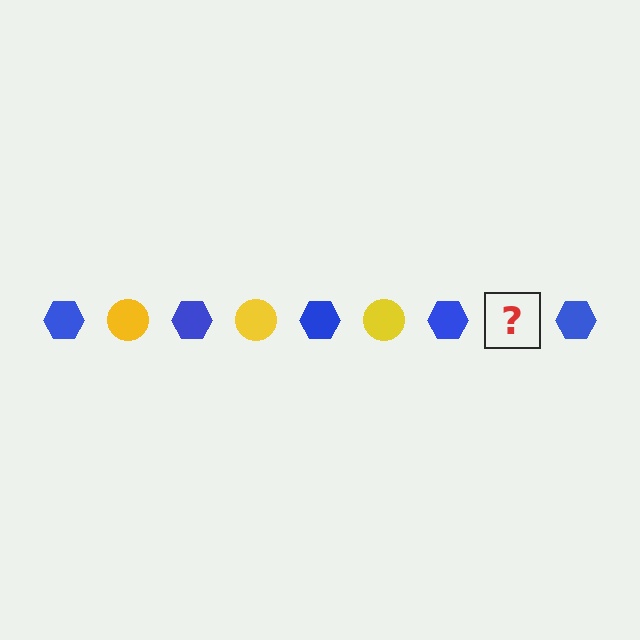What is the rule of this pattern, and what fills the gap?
The rule is that the pattern alternates between blue hexagon and yellow circle. The gap should be filled with a yellow circle.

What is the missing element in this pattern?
The missing element is a yellow circle.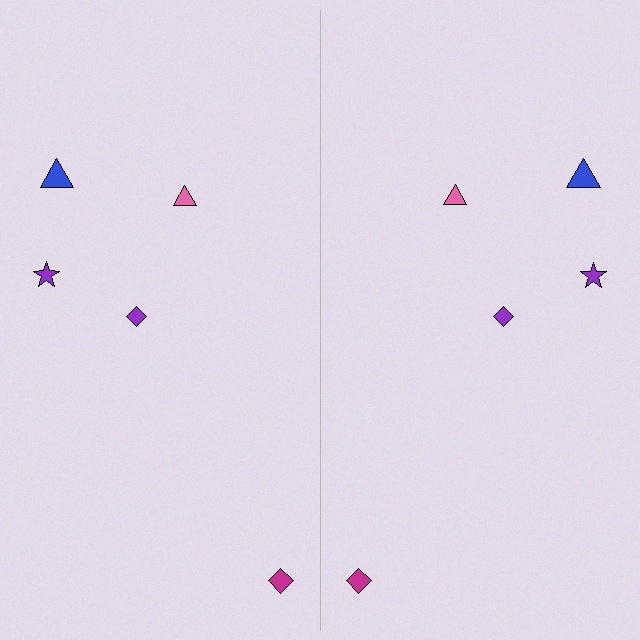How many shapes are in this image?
There are 10 shapes in this image.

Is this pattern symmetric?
Yes, this pattern has bilateral (reflection) symmetry.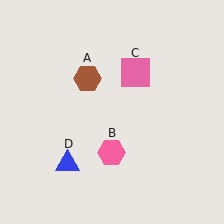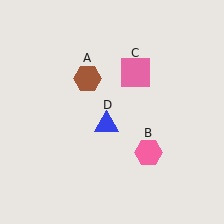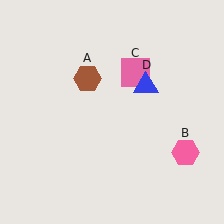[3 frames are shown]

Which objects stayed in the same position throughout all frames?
Brown hexagon (object A) and pink square (object C) remained stationary.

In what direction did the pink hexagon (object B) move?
The pink hexagon (object B) moved right.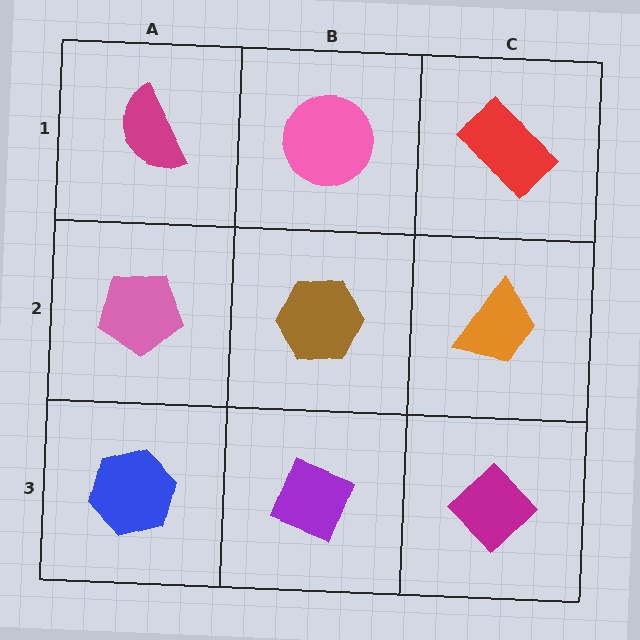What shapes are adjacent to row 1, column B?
A brown hexagon (row 2, column B), a magenta semicircle (row 1, column A), a red rectangle (row 1, column C).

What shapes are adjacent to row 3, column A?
A pink pentagon (row 2, column A), a purple diamond (row 3, column B).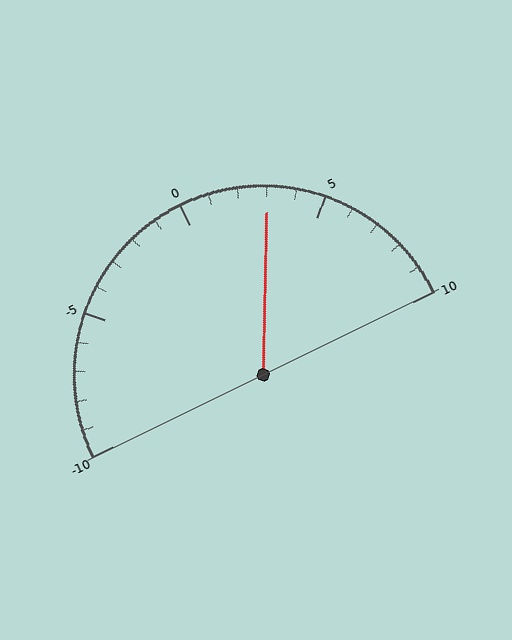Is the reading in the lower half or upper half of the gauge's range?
The reading is in the upper half of the range (-10 to 10).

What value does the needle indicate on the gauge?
The needle indicates approximately 3.